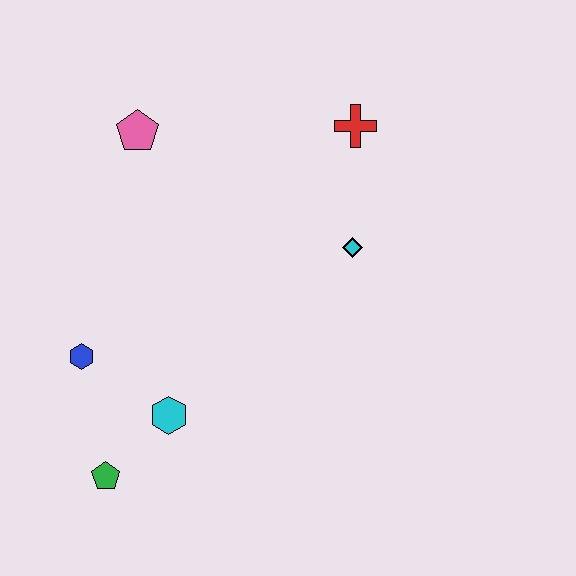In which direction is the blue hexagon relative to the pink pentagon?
The blue hexagon is below the pink pentagon.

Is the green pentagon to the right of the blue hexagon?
Yes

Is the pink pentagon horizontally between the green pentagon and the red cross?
Yes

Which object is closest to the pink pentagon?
The red cross is closest to the pink pentagon.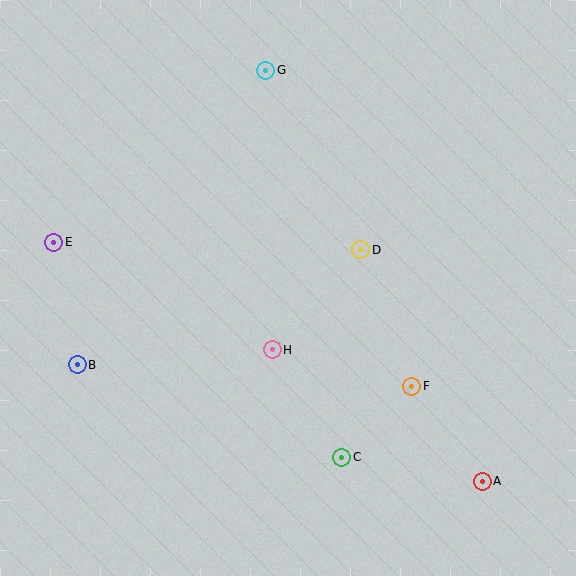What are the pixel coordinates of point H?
Point H is at (272, 350).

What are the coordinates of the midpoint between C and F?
The midpoint between C and F is at (377, 422).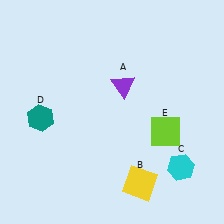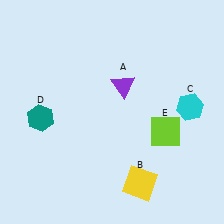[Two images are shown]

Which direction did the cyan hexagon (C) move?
The cyan hexagon (C) moved up.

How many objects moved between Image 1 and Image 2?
1 object moved between the two images.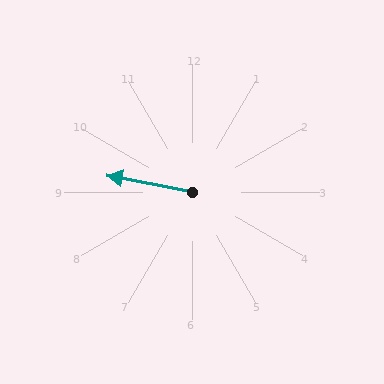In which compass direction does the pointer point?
West.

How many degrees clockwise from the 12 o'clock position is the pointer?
Approximately 281 degrees.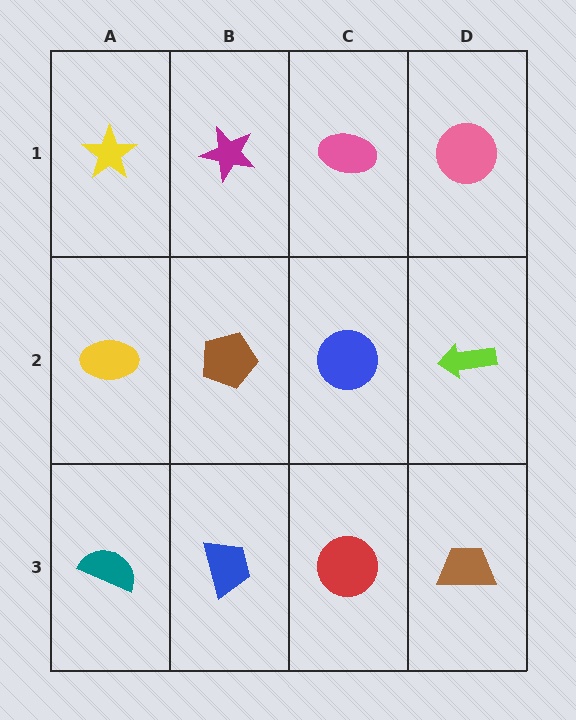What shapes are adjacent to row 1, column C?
A blue circle (row 2, column C), a magenta star (row 1, column B), a pink circle (row 1, column D).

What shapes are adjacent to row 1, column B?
A brown pentagon (row 2, column B), a yellow star (row 1, column A), a pink ellipse (row 1, column C).